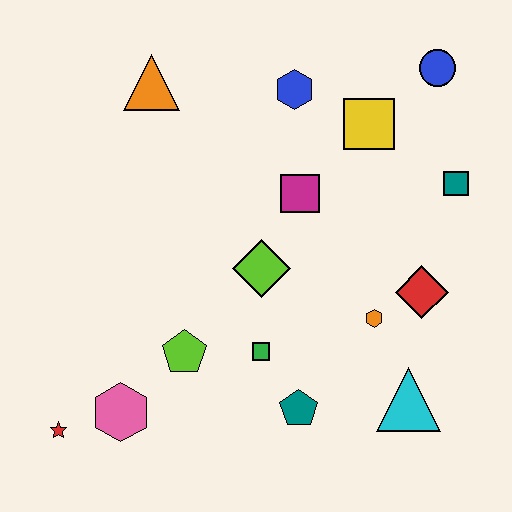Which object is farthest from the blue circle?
The red star is farthest from the blue circle.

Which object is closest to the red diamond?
The orange hexagon is closest to the red diamond.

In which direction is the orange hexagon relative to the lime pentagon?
The orange hexagon is to the right of the lime pentagon.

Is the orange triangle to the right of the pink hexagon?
Yes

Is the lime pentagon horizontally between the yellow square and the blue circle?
No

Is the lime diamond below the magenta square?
Yes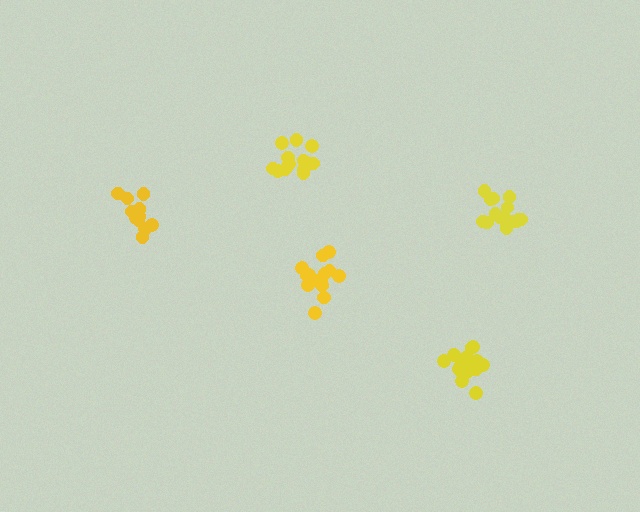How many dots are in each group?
Group 1: 13 dots, Group 2: 16 dots, Group 3: 14 dots, Group 4: 11 dots, Group 5: 16 dots (70 total).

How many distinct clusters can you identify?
There are 5 distinct clusters.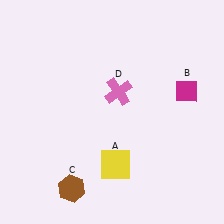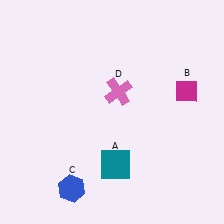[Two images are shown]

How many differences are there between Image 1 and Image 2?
There are 2 differences between the two images.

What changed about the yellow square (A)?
In Image 1, A is yellow. In Image 2, it changed to teal.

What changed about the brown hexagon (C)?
In Image 1, C is brown. In Image 2, it changed to blue.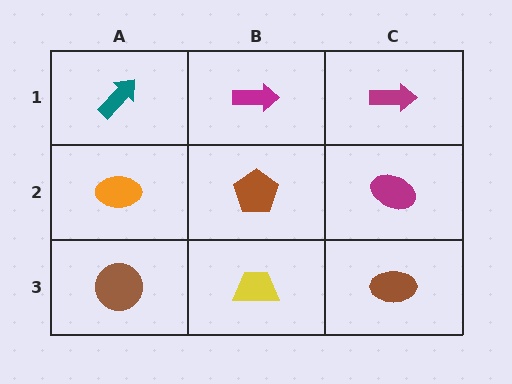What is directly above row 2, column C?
A magenta arrow.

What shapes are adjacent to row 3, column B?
A brown pentagon (row 2, column B), a brown circle (row 3, column A), a brown ellipse (row 3, column C).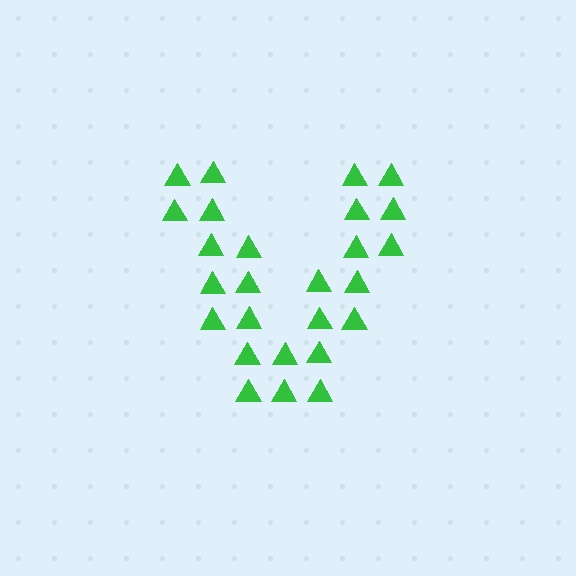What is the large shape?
The large shape is the letter V.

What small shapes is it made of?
It is made of small triangles.